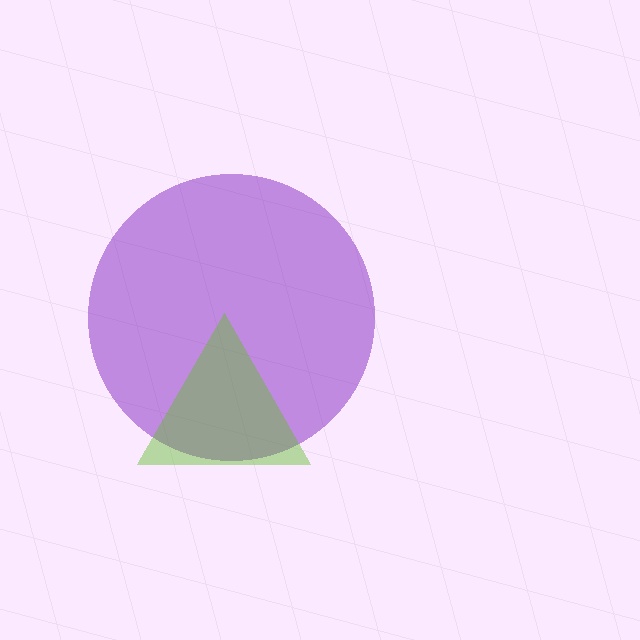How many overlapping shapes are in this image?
There are 2 overlapping shapes in the image.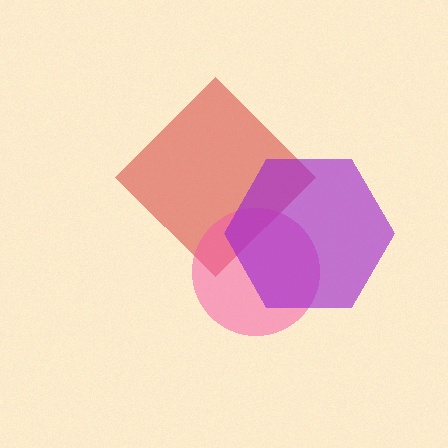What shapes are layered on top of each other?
The layered shapes are: a red diamond, a pink circle, a purple hexagon.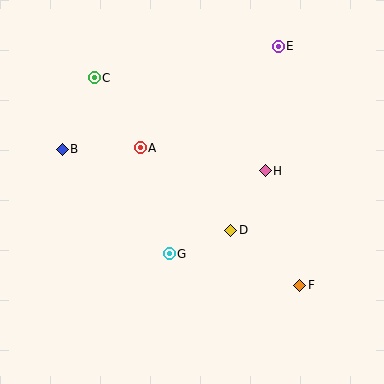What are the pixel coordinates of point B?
Point B is at (62, 149).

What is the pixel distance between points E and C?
The distance between E and C is 187 pixels.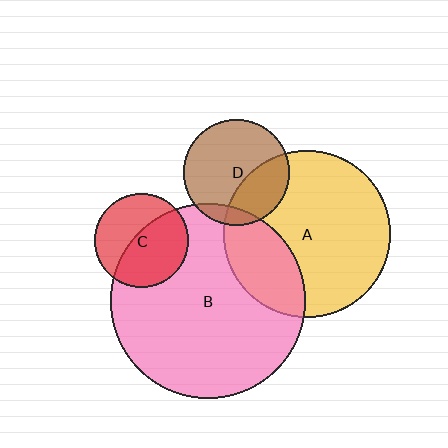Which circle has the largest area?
Circle B (pink).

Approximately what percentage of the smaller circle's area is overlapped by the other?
Approximately 25%.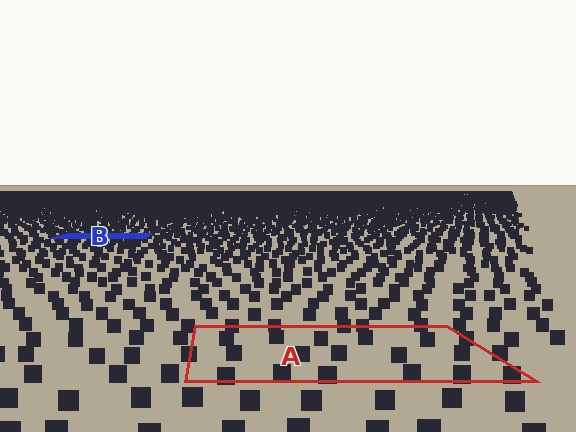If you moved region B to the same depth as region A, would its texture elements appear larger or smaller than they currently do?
They would appear larger. At a closer depth, the same texture elements are projected at a bigger on-screen size.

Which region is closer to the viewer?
Region A is closer. The texture elements there are larger and more spread out.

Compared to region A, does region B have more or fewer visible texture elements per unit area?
Region B has more texture elements per unit area — they are packed more densely because it is farther away.